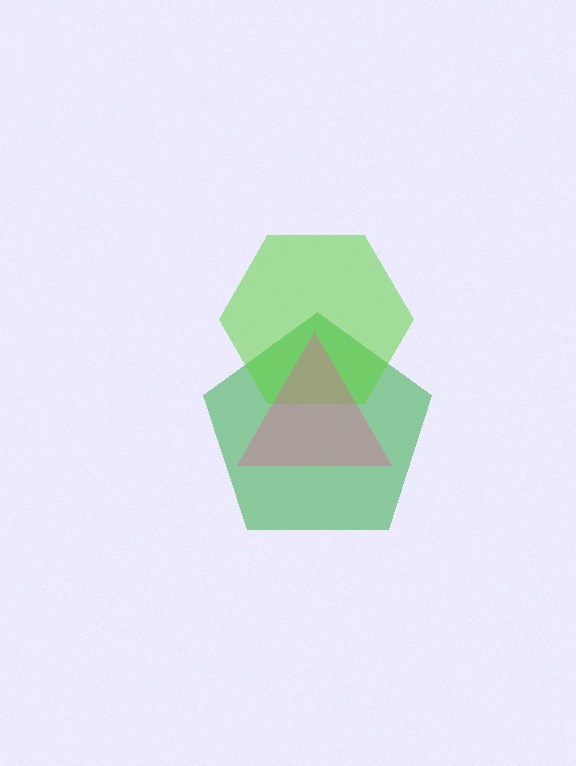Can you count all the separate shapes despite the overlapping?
Yes, there are 3 separate shapes.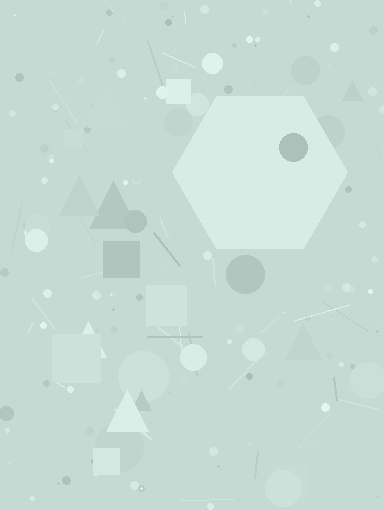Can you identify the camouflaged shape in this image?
The camouflaged shape is a hexagon.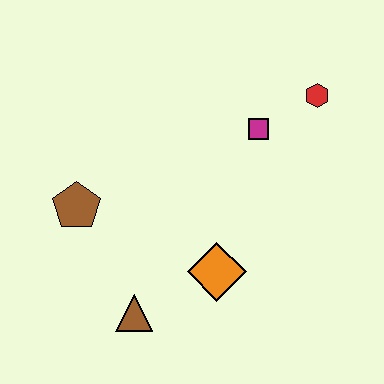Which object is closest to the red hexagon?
The magenta square is closest to the red hexagon.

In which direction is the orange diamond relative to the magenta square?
The orange diamond is below the magenta square.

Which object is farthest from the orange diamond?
The red hexagon is farthest from the orange diamond.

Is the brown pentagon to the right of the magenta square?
No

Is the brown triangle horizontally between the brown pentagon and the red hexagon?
Yes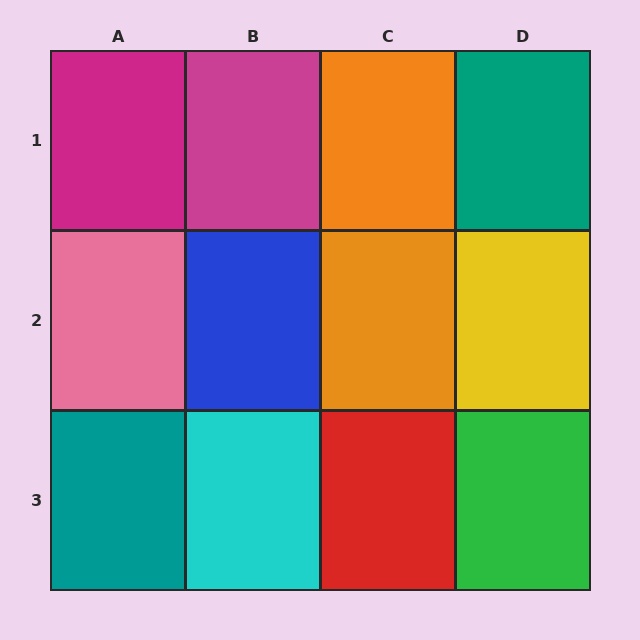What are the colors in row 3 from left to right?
Teal, cyan, red, green.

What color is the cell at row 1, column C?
Orange.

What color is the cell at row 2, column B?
Blue.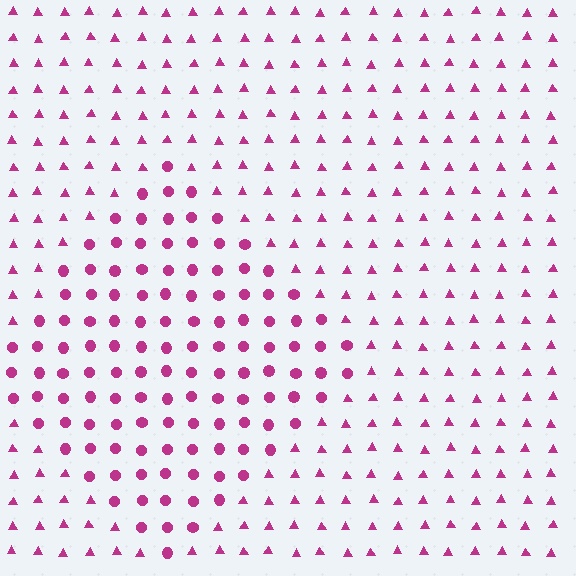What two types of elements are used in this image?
The image uses circles inside the diamond region and triangles outside it.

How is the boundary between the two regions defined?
The boundary is defined by a change in element shape: circles inside vs. triangles outside. All elements share the same color and spacing.